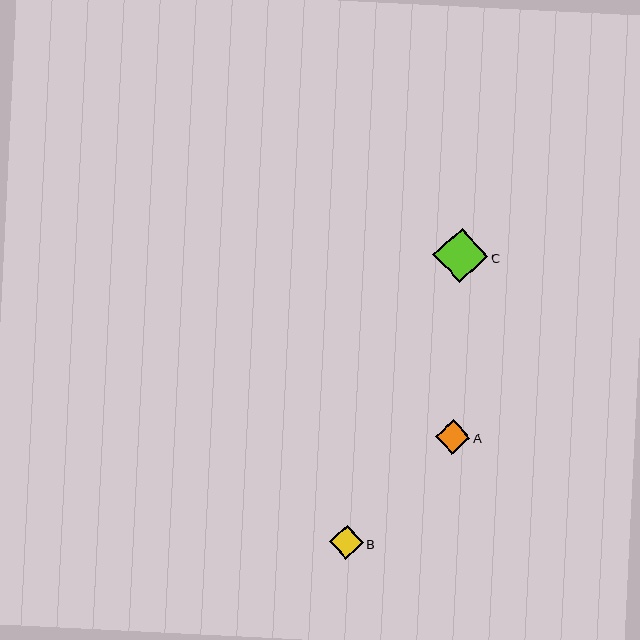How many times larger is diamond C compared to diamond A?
Diamond C is approximately 1.6 times the size of diamond A.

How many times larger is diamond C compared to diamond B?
Diamond C is approximately 1.6 times the size of diamond B.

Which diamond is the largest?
Diamond C is the largest with a size of approximately 55 pixels.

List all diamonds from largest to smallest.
From largest to smallest: C, A, B.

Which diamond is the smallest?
Diamond B is the smallest with a size of approximately 34 pixels.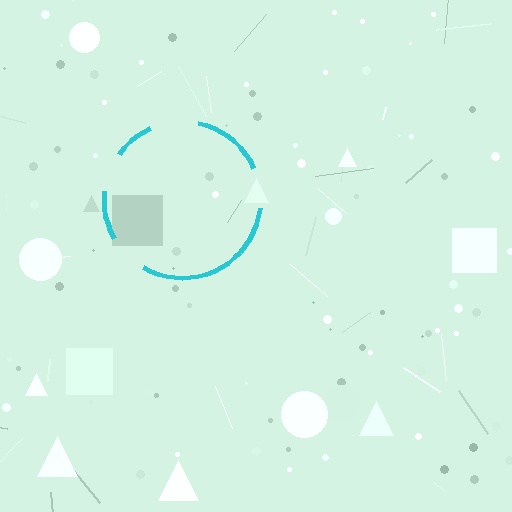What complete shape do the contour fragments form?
The contour fragments form a circle.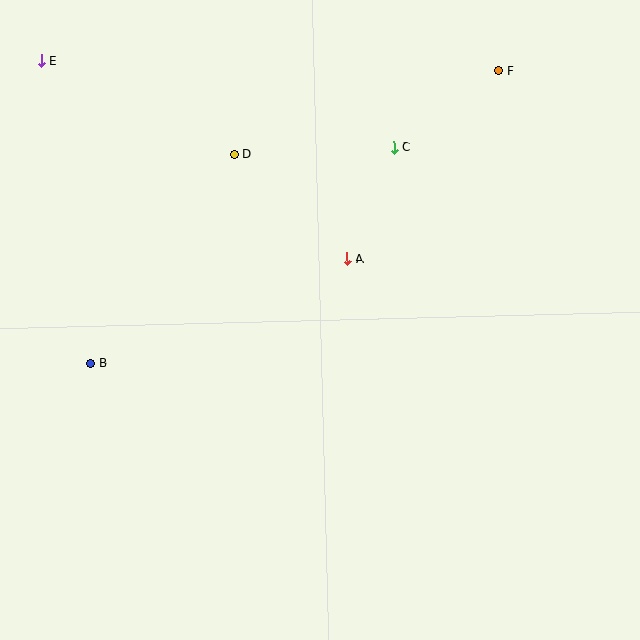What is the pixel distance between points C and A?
The distance between C and A is 121 pixels.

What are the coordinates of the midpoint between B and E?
The midpoint between B and E is at (66, 212).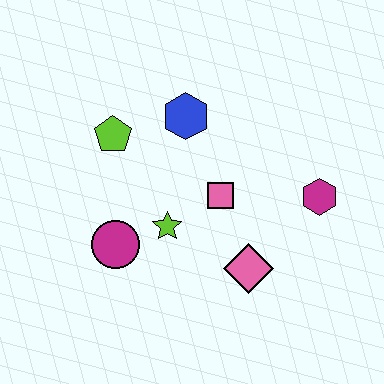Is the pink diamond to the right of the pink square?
Yes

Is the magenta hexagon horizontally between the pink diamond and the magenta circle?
No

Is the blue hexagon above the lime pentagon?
Yes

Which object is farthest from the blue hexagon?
The pink diamond is farthest from the blue hexagon.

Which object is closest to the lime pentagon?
The blue hexagon is closest to the lime pentagon.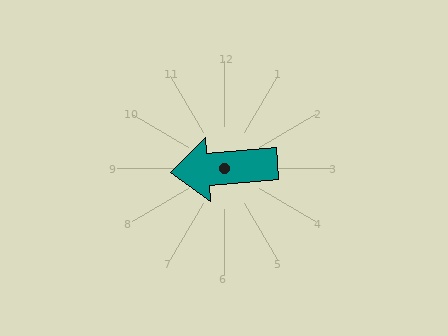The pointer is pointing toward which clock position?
Roughly 9 o'clock.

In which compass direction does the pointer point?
West.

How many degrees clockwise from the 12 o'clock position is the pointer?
Approximately 265 degrees.